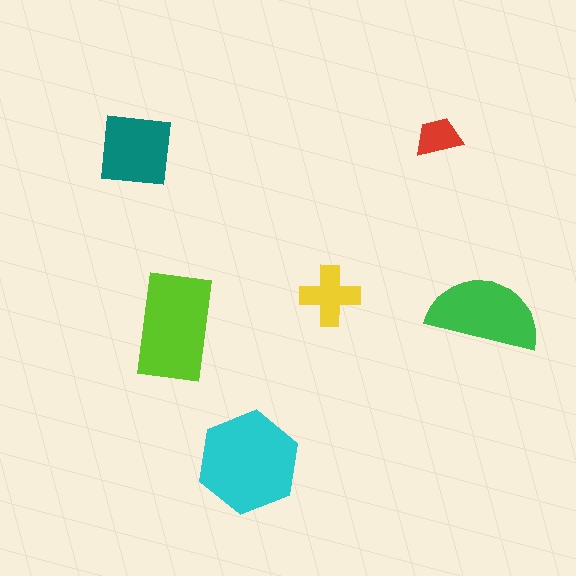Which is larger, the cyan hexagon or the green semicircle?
The cyan hexagon.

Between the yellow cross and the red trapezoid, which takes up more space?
The yellow cross.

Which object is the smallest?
The red trapezoid.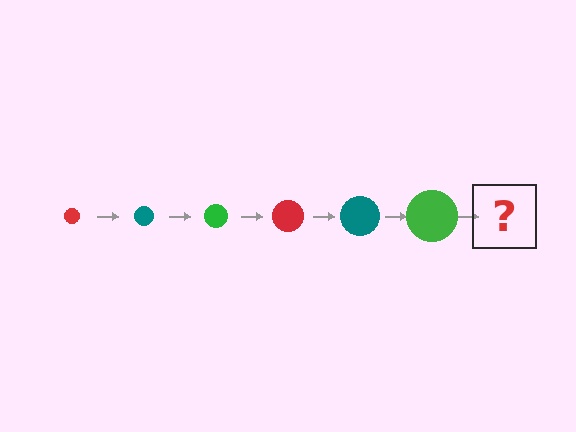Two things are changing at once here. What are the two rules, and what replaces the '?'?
The two rules are that the circle grows larger each step and the color cycles through red, teal, and green. The '?' should be a red circle, larger than the previous one.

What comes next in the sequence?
The next element should be a red circle, larger than the previous one.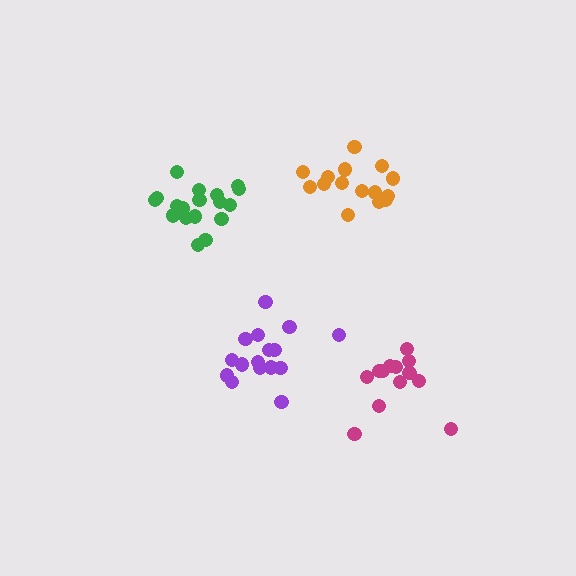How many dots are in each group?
Group 1: 18 dots, Group 2: 16 dots, Group 3: 13 dots, Group 4: 15 dots (62 total).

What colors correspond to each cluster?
The clusters are colored: green, purple, magenta, orange.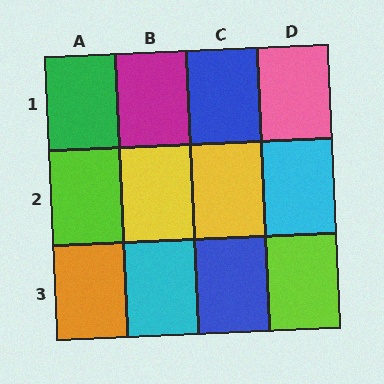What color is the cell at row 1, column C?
Blue.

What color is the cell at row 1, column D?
Pink.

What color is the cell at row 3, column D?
Lime.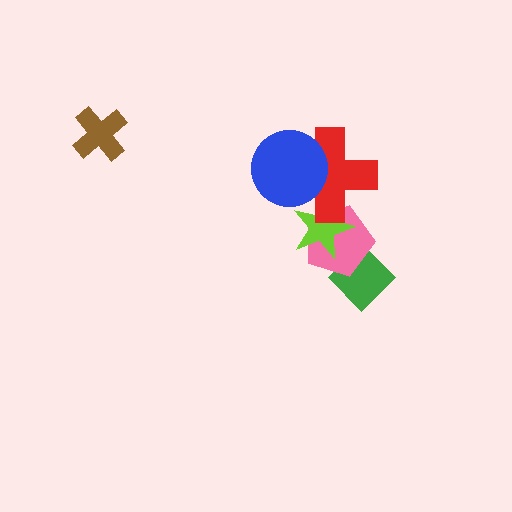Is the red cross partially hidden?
Yes, it is partially covered by another shape.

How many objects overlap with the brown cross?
0 objects overlap with the brown cross.